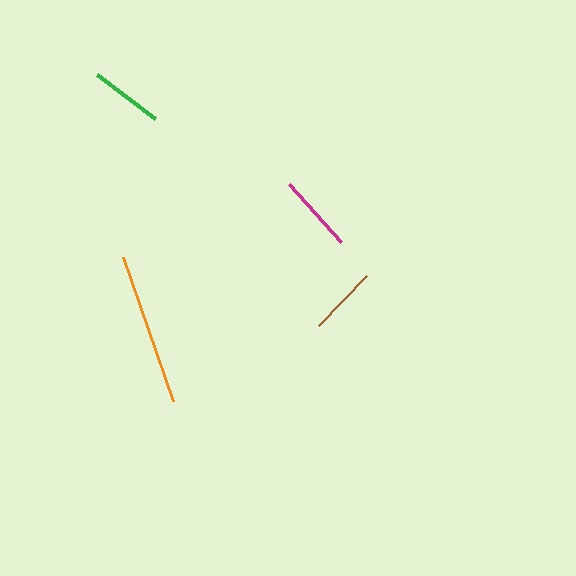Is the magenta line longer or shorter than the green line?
The magenta line is longer than the green line.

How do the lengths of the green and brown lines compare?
The green and brown lines are approximately the same length.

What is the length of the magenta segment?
The magenta segment is approximately 79 pixels long.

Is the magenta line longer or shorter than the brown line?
The magenta line is longer than the brown line.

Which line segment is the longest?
The orange line is the longest at approximately 152 pixels.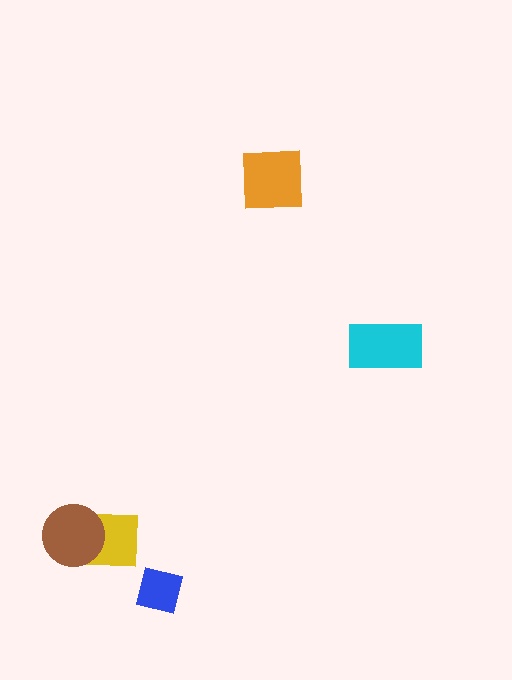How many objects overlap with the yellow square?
1 object overlaps with the yellow square.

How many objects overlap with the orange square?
0 objects overlap with the orange square.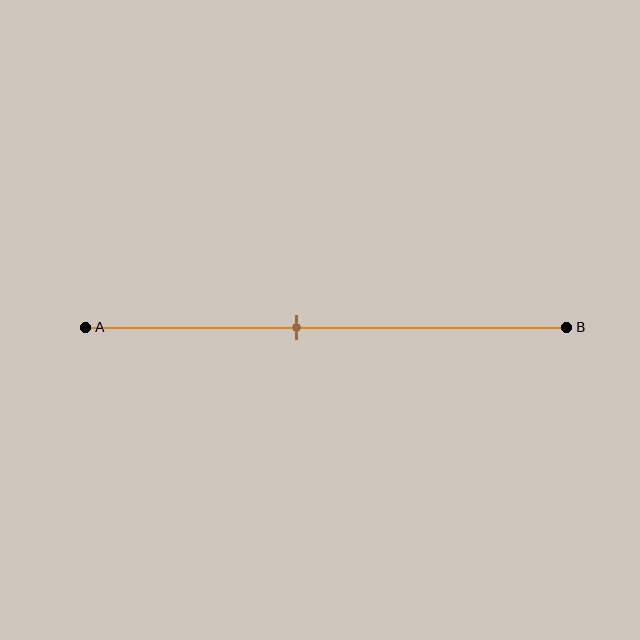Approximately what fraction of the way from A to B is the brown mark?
The brown mark is approximately 45% of the way from A to B.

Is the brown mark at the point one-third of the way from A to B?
No, the mark is at about 45% from A, not at the 33% one-third point.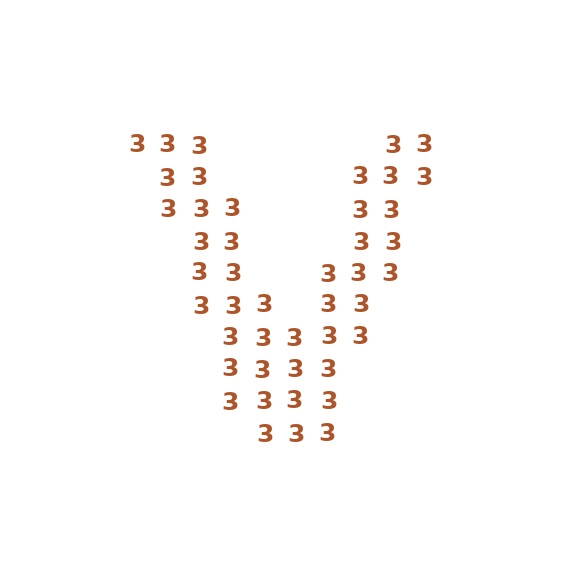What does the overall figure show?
The overall figure shows the letter V.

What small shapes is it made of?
It is made of small digit 3's.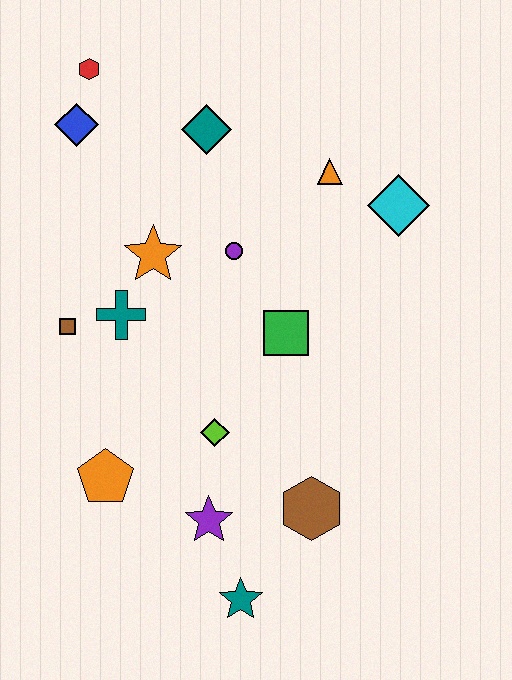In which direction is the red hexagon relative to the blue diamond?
The red hexagon is above the blue diamond.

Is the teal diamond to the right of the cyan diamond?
No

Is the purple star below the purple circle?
Yes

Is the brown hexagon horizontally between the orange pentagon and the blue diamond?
No